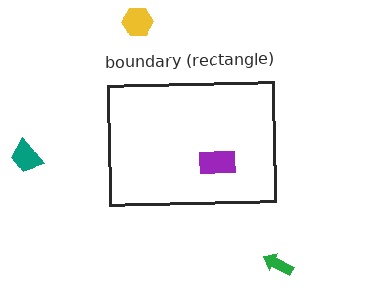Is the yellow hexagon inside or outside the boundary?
Outside.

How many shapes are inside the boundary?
1 inside, 3 outside.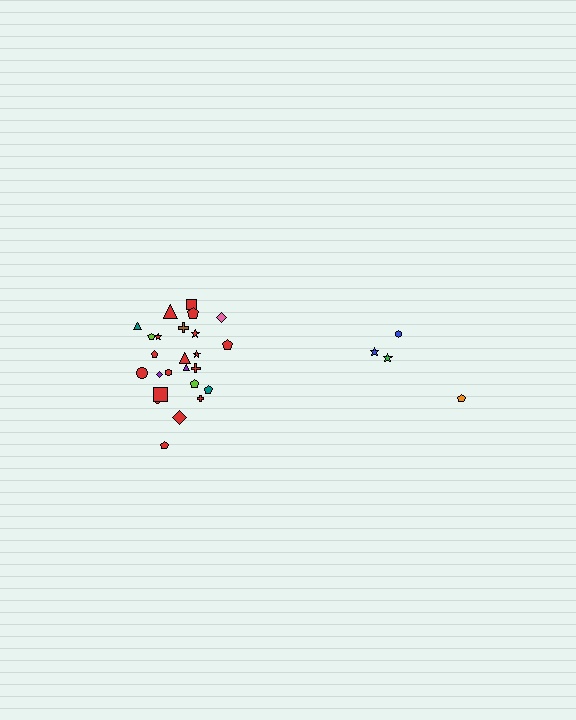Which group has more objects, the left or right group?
The left group.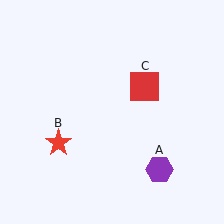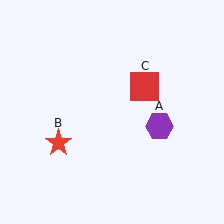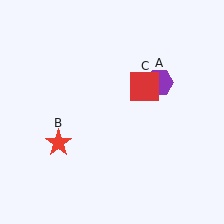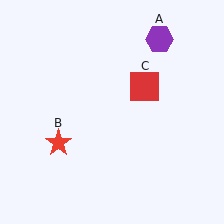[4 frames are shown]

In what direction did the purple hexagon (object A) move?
The purple hexagon (object A) moved up.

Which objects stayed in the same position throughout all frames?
Red star (object B) and red square (object C) remained stationary.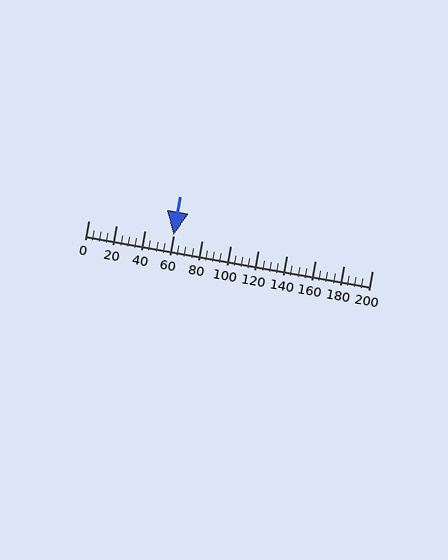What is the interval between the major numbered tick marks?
The major tick marks are spaced 20 units apart.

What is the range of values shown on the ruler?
The ruler shows values from 0 to 200.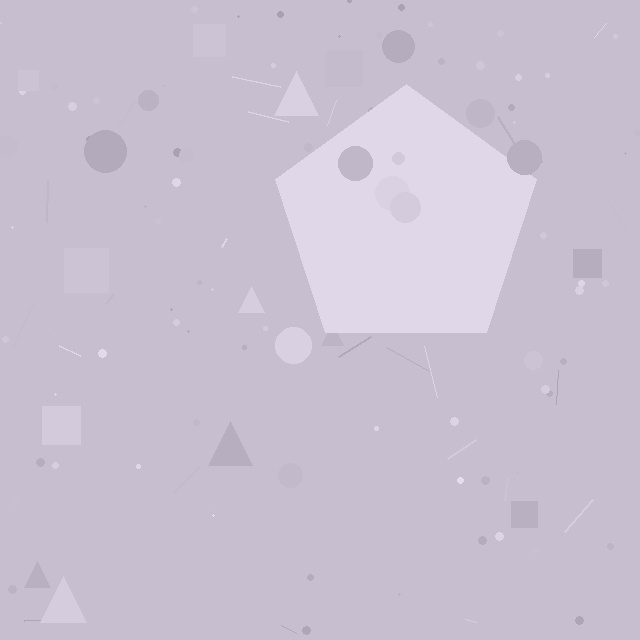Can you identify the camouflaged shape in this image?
The camouflaged shape is a pentagon.